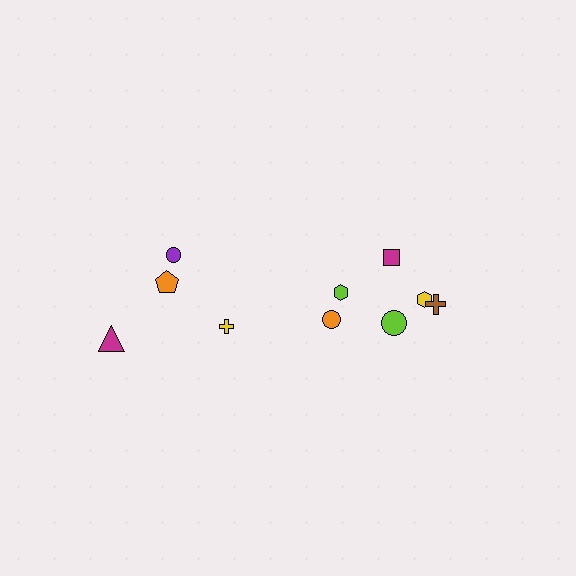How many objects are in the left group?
There are 4 objects.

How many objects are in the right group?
There are 6 objects.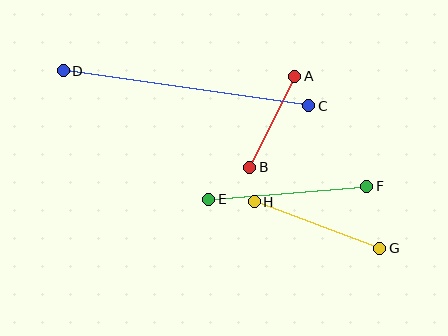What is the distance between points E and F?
The distance is approximately 159 pixels.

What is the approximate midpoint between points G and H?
The midpoint is at approximately (317, 225) pixels.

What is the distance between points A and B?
The distance is approximately 101 pixels.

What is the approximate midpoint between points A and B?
The midpoint is at approximately (272, 122) pixels.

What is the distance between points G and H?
The distance is approximately 134 pixels.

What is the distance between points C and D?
The distance is approximately 248 pixels.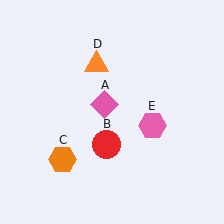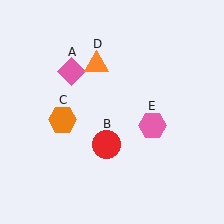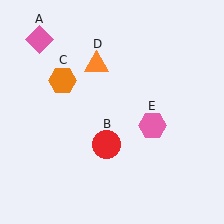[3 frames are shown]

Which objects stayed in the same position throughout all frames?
Red circle (object B) and orange triangle (object D) and pink hexagon (object E) remained stationary.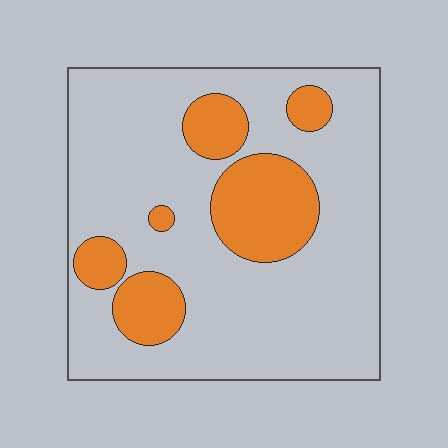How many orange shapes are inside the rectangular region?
6.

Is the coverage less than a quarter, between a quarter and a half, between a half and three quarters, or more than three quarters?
Less than a quarter.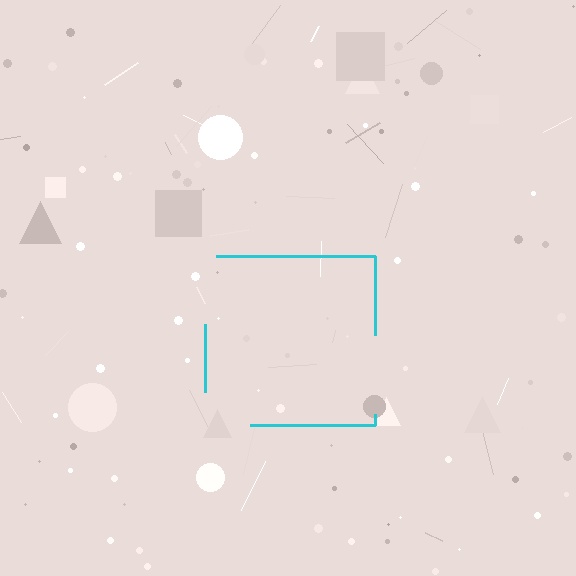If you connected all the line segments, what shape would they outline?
They would outline a square.